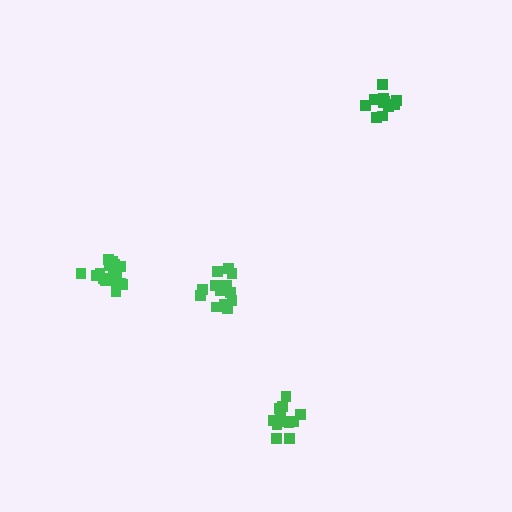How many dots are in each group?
Group 1: 12 dots, Group 2: 17 dots, Group 3: 12 dots, Group 4: 13 dots (54 total).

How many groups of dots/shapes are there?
There are 4 groups.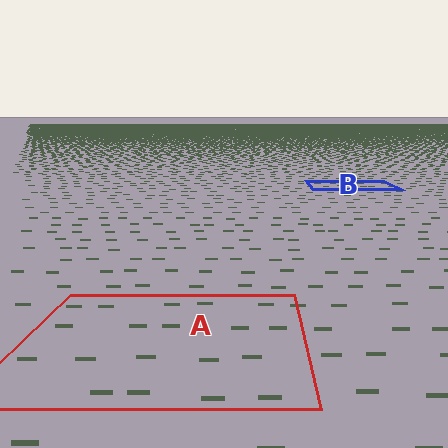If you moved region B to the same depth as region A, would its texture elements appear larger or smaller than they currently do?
They would appear larger. At a closer depth, the same texture elements are projected at a bigger on-screen size.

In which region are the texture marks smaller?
The texture marks are smaller in region B, because it is farther away.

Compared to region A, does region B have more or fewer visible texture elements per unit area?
Region B has more texture elements per unit area — they are packed more densely because it is farther away.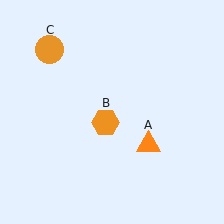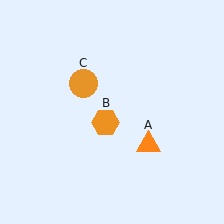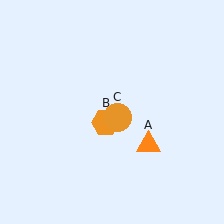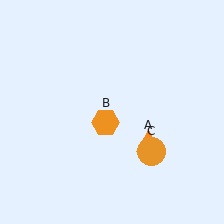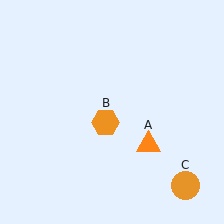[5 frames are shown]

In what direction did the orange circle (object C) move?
The orange circle (object C) moved down and to the right.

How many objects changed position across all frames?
1 object changed position: orange circle (object C).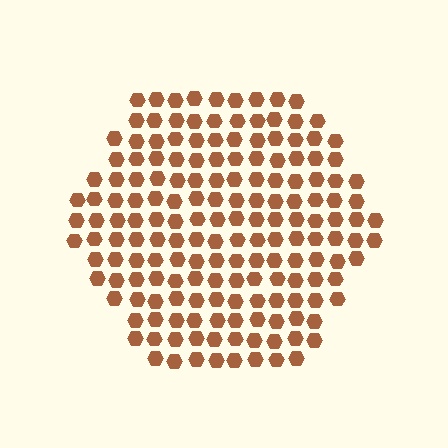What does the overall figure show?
The overall figure shows a hexagon.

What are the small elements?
The small elements are hexagons.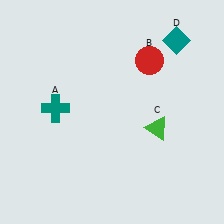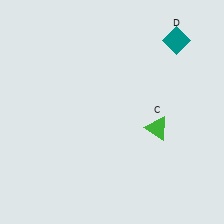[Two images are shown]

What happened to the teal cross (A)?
The teal cross (A) was removed in Image 2. It was in the top-left area of Image 1.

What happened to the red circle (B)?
The red circle (B) was removed in Image 2. It was in the top-right area of Image 1.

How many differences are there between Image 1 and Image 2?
There are 2 differences between the two images.